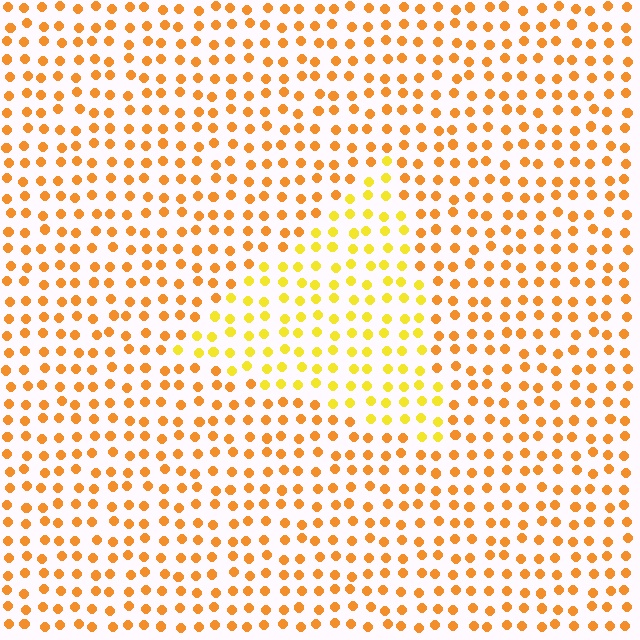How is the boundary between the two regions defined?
The boundary is defined purely by a slight shift in hue (about 26 degrees). Spacing, size, and orientation are identical on both sides.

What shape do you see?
I see a triangle.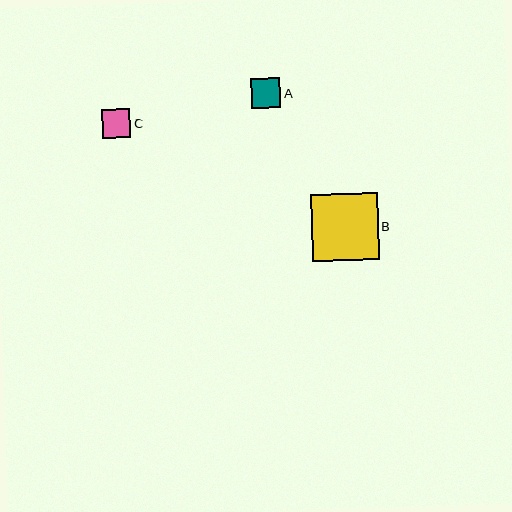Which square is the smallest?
Square C is the smallest with a size of approximately 28 pixels.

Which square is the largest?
Square B is the largest with a size of approximately 67 pixels.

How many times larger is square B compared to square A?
Square B is approximately 2.3 times the size of square A.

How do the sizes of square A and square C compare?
Square A and square C are approximately the same size.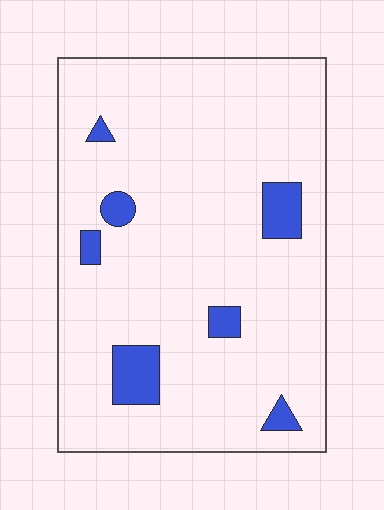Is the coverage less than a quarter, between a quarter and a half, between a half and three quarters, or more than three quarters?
Less than a quarter.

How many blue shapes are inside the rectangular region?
7.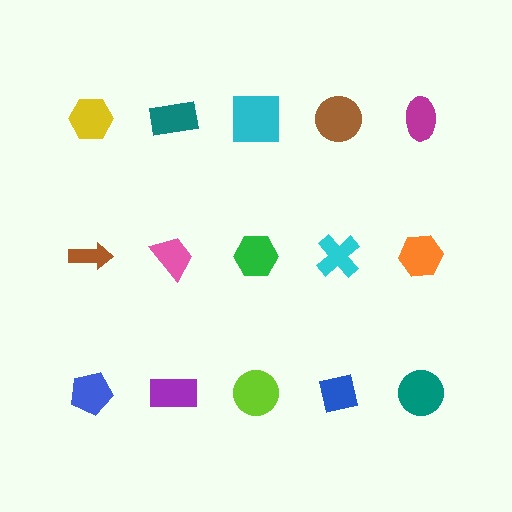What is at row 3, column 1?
A blue pentagon.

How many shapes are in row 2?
5 shapes.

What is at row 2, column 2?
A pink trapezoid.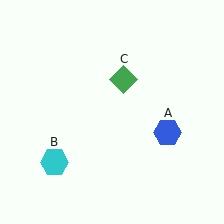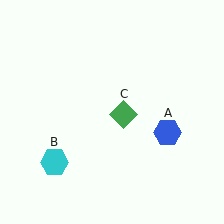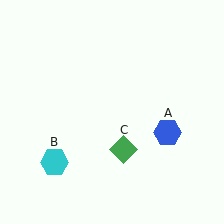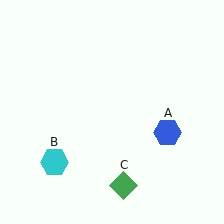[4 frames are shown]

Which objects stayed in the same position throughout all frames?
Blue hexagon (object A) and cyan hexagon (object B) remained stationary.